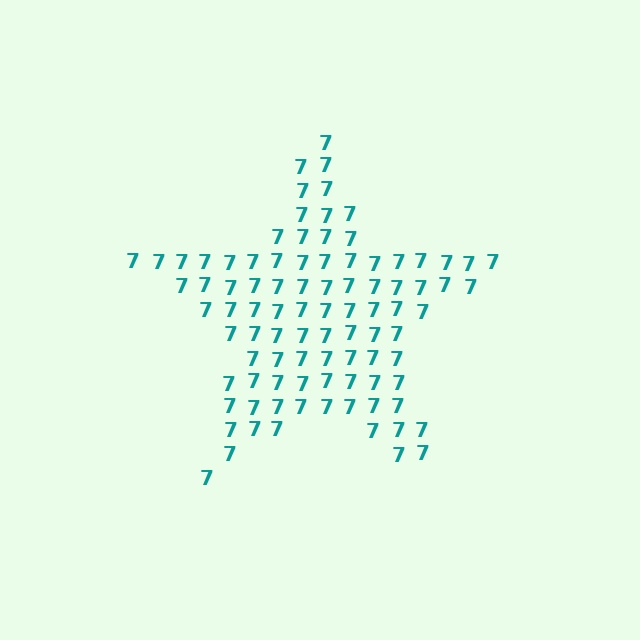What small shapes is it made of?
It is made of small digit 7's.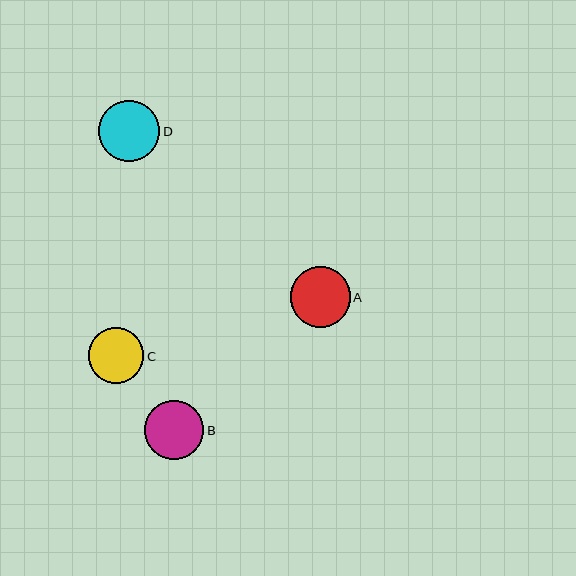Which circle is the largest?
Circle D is the largest with a size of approximately 62 pixels.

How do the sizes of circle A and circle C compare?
Circle A and circle C are approximately the same size.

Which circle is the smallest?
Circle C is the smallest with a size of approximately 56 pixels.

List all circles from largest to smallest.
From largest to smallest: D, A, B, C.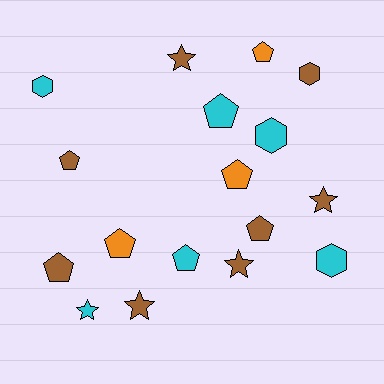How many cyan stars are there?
There is 1 cyan star.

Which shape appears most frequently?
Pentagon, with 8 objects.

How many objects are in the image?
There are 17 objects.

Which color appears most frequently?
Brown, with 8 objects.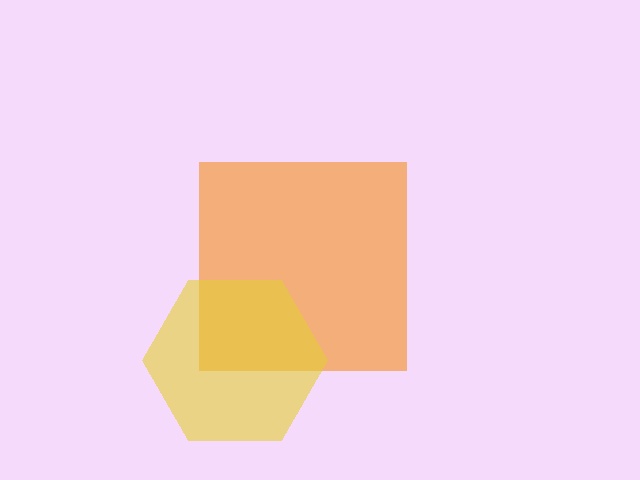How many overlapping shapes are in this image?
There are 2 overlapping shapes in the image.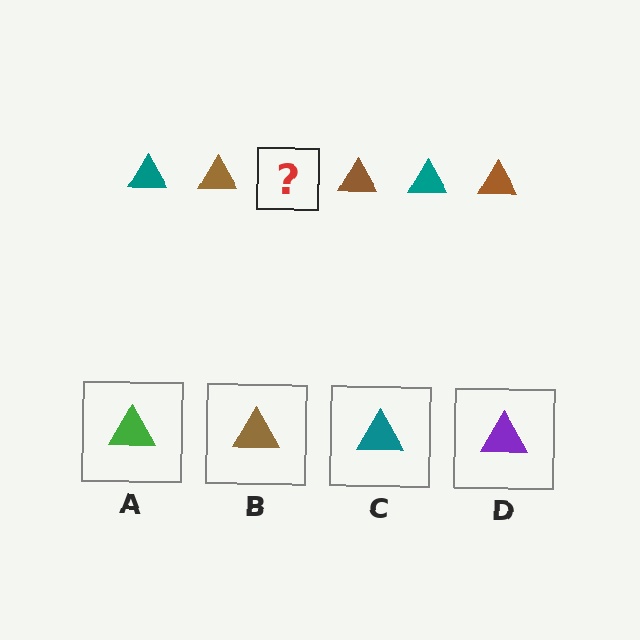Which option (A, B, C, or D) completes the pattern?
C.